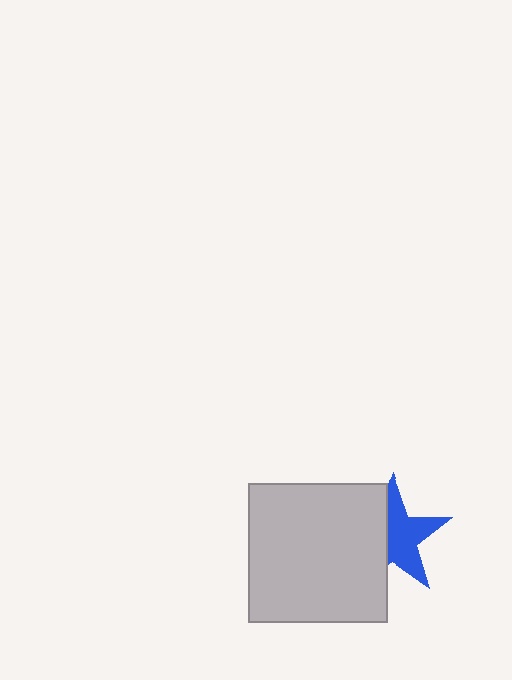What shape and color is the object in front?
The object in front is a light gray square.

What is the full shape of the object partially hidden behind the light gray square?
The partially hidden object is a blue star.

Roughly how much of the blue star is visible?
About half of it is visible (roughly 56%).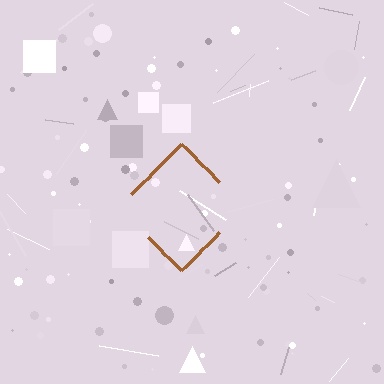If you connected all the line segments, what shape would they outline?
They would outline a diamond.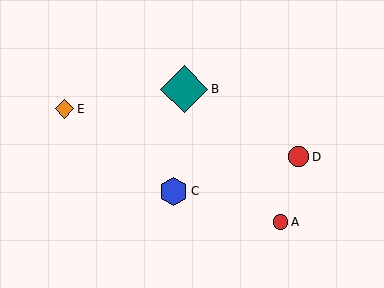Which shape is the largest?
The teal diamond (labeled B) is the largest.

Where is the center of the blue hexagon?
The center of the blue hexagon is at (174, 191).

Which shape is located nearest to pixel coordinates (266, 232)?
The red circle (labeled A) at (280, 222) is nearest to that location.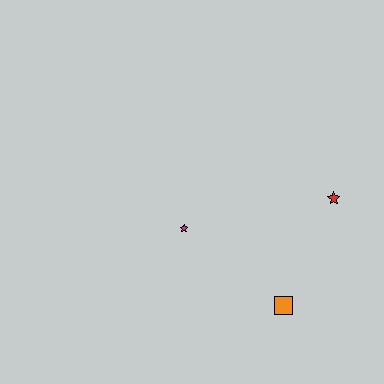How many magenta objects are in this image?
There is 1 magenta object.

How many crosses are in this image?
There are no crosses.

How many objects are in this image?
There are 3 objects.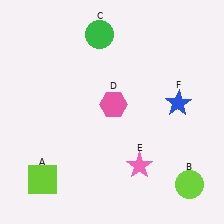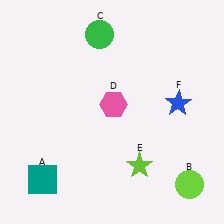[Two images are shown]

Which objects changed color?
A changed from lime to teal. E changed from pink to lime.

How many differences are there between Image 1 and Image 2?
There are 2 differences between the two images.